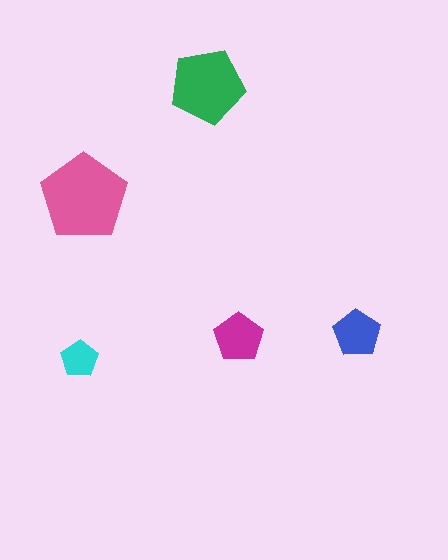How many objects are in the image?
There are 5 objects in the image.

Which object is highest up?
The green pentagon is topmost.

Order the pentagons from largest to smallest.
the pink one, the green one, the magenta one, the blue one, the cyan one.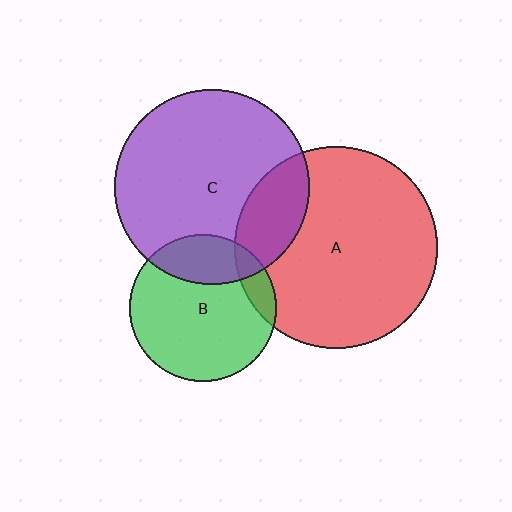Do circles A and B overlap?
Yes.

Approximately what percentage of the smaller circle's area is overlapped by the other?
Approximately 10%.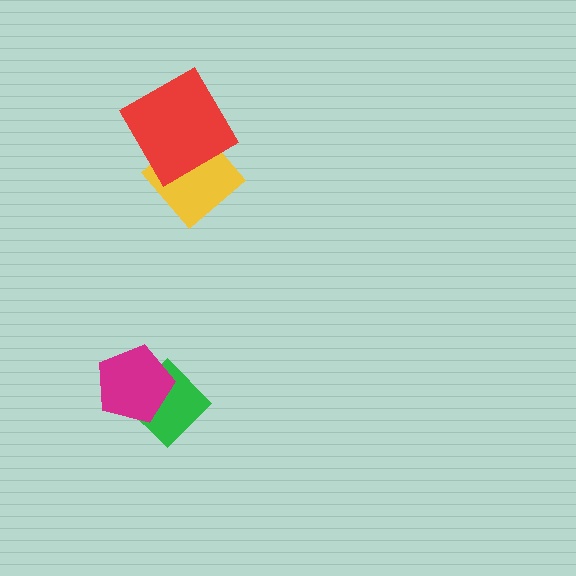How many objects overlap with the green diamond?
1 object overlaps with the green diamond.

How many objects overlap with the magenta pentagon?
1 object overlaps with the magenta pentagon.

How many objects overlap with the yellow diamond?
1 object overlaps with the yellow diamond.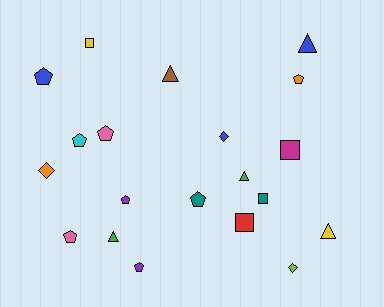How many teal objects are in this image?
There are 2 teal objects.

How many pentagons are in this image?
There are 8 pentagons.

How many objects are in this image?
There are 20 objects.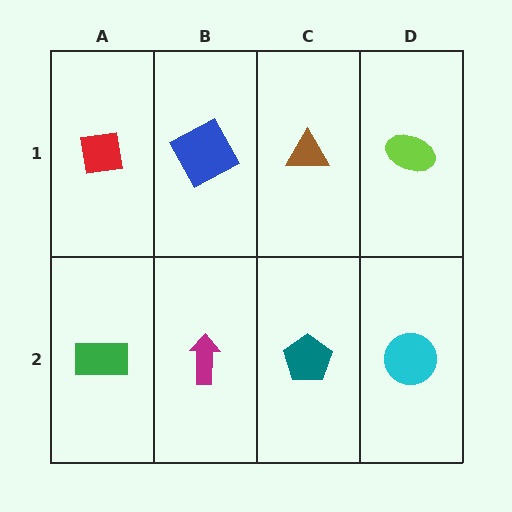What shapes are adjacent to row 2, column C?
A brown triangle (row 1, column C), a magenta arrow (row 2, column B), a cyan circle (row 2, column D).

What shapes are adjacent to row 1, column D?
A cyan circle (row 2, column D), a brown triangle (row 1, column C).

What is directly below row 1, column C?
A teal pentagon.